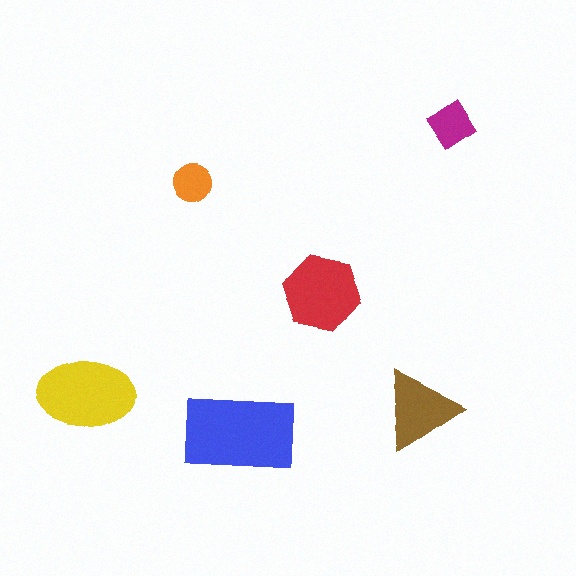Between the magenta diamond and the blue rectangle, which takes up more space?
The blue rectangle.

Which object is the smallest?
The orange circle.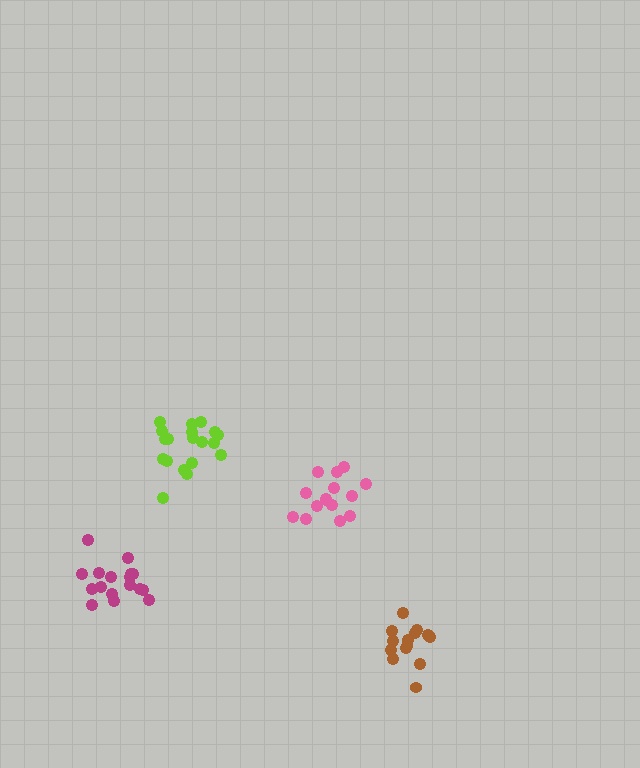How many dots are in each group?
Group 1: 17 dots, Group 2: 14 dots, Group 3: 19 dots, Group 4: 15 dots (65 total).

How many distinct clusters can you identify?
There are 4 distinct clusters.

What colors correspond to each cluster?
The clusters are colored: magenta, brown, lime, pink.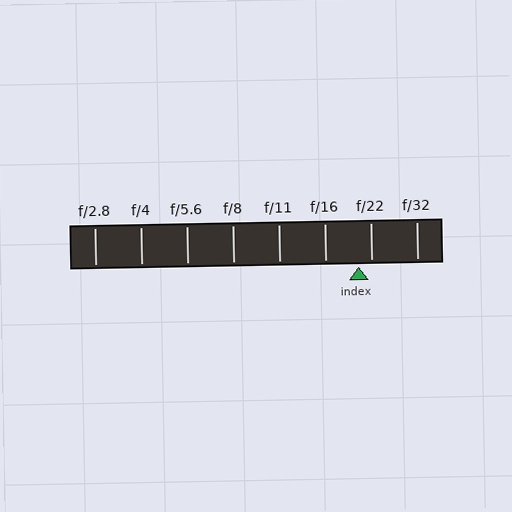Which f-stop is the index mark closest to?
The index mark is closest to f/22.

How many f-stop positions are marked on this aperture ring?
There are 8 f-stop positions marked.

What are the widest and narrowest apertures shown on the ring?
The widest aperture shown is f/2.8 and the narrowest is f/32.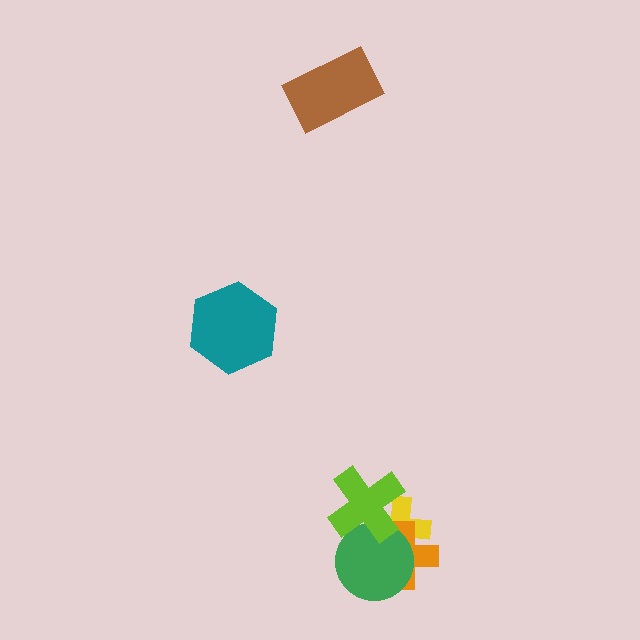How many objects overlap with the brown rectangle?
0 objects overlap with the brown rectangle.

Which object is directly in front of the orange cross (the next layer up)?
The green circle is directly in front of the orange cross.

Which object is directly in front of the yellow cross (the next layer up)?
The orange cross is directly in front of the yellow cross.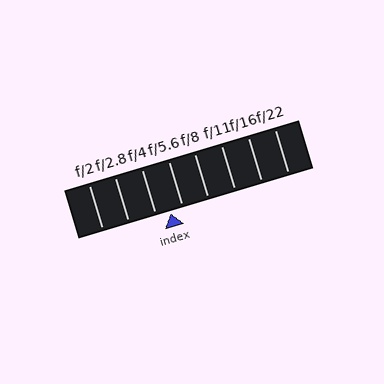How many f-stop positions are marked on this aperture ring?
There are 8 f-stop positions marked.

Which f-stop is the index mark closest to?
The index mark is closest to f/5.6.